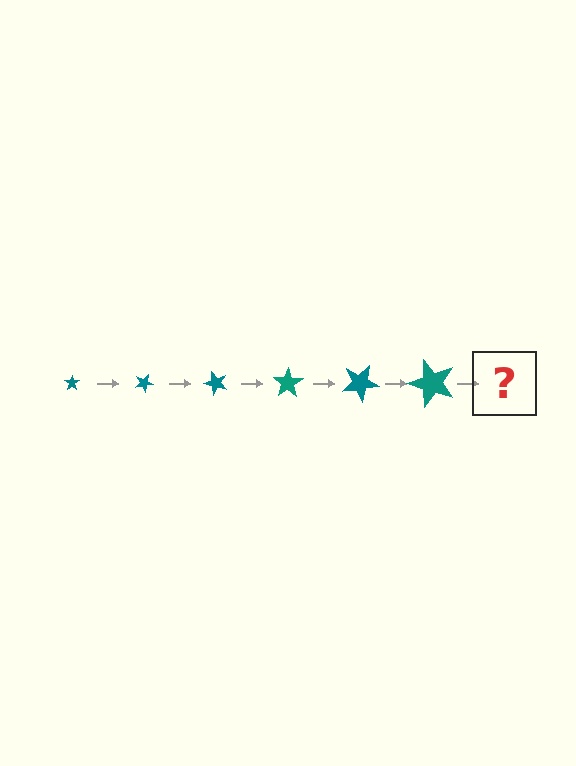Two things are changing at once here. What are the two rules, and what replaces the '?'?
The two rules are that the star grows larger each step and it rotates 25 degrees each step. The '?' should be a star, larger than the previous one and rotated 150 degrees from the start.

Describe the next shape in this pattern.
It should be a star, larger than the previous one and rotated 150 degrees from the start.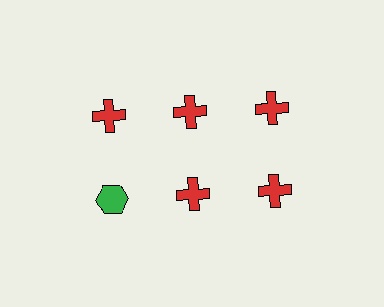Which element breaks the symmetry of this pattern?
The green hexagon in the second row, leftmost column breaks the symmetry. All other shapes are red crosses.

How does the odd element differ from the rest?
It differs in both color (green instead of red) and shape (hexagon instead of cross).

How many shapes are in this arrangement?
There are 6 shapes arranged in a grid pattern.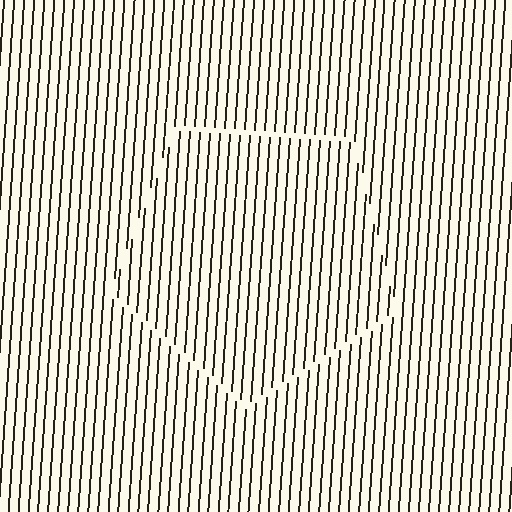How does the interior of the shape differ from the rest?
The interior of the shape contains the same grating, shifted by half a period — the contour is defined by the phase discontinuity where line-ends from the inner and outer gratings abut.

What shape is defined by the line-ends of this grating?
An illusory pentagon. The interior of the shape contains the same grating, shifted by half a period — the contour is defined by the phase discontinuity where line-ends from the inner and outer gratings abut.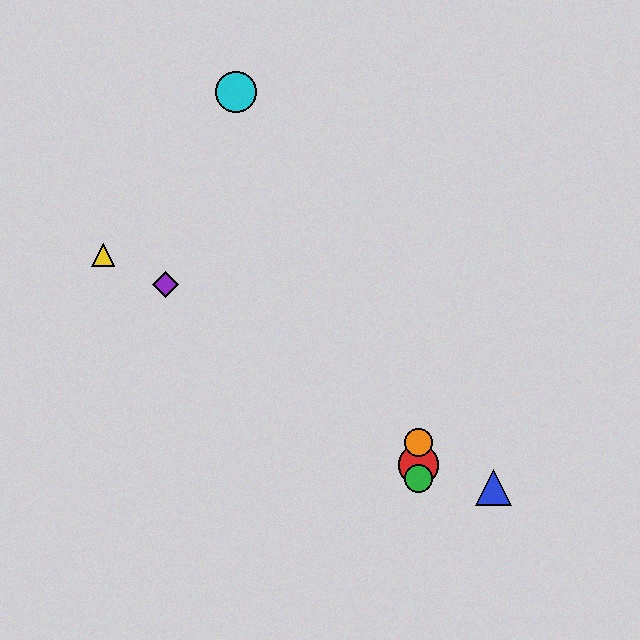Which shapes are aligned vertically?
The red circle, the green circle, the orange circle are aligned vertically.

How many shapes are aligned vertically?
3 shapes (the red circle, the green circle, the orange circle) are aligned vertically.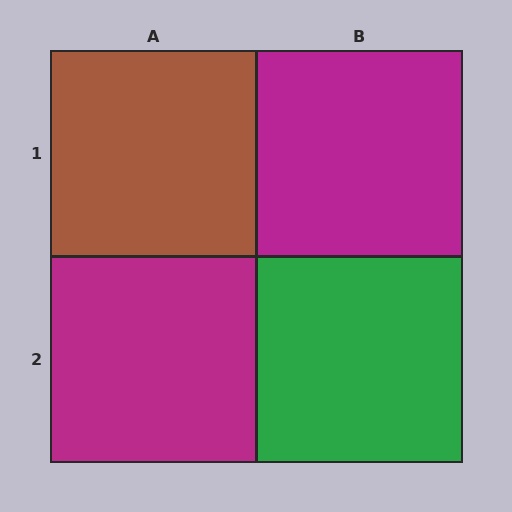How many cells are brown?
1 cell is brown.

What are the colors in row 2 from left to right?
Magenta, green.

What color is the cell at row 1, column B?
Magenta.